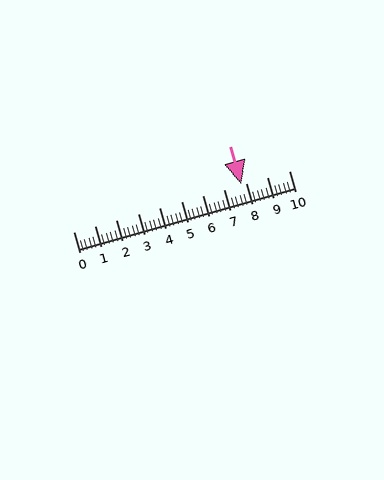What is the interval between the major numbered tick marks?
The major tick marks are spaced 1 units apart.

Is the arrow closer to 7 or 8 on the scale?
The arrow is closer to 8.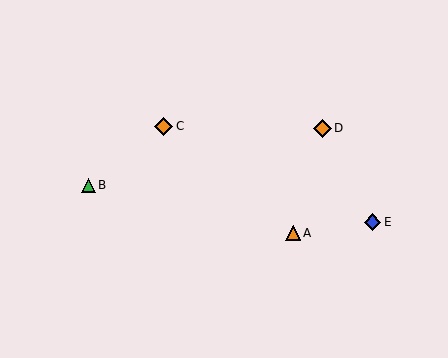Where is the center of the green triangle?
The center of the green triangle is at (88, 185).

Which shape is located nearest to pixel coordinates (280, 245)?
The orange triangle (labeled A) at (293, 233) is nearest to that location.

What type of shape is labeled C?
Shape C is an orange diamond.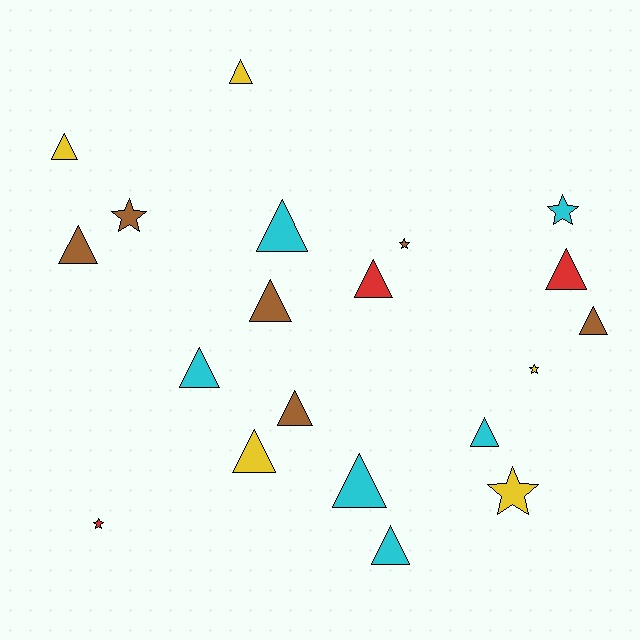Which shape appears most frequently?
Triangle, with 14 objects.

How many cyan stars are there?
There is 1 cyan star.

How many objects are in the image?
There are 20 objects.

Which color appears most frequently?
Cyan, with 6 objects.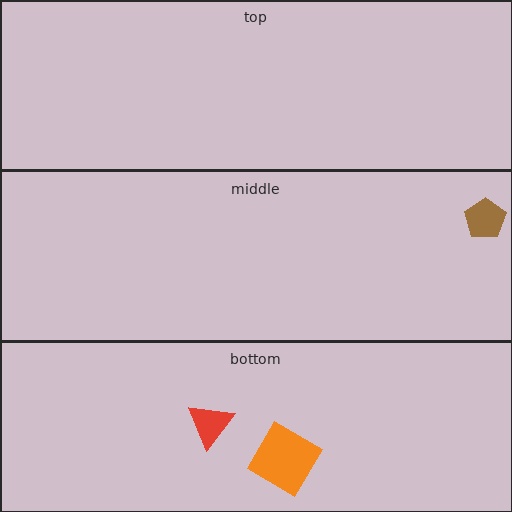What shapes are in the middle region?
The brown pentagon.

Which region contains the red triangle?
The bottom region.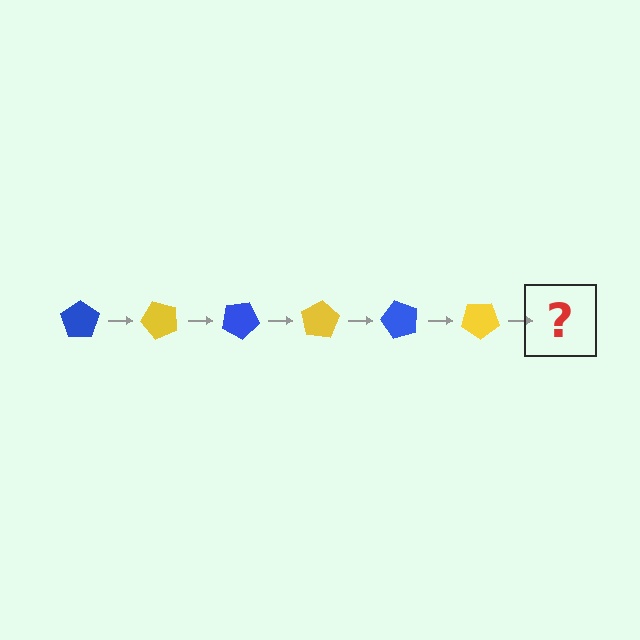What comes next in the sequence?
The next element should be a blue pentagon, rotated 300 degrees from the start.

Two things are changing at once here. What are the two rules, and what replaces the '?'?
The two rules are that it rotates 50 degrees each step and the color cycles through blue and yellow. The '?' should be a blue pentagon, rotated 300 degrees from the start.